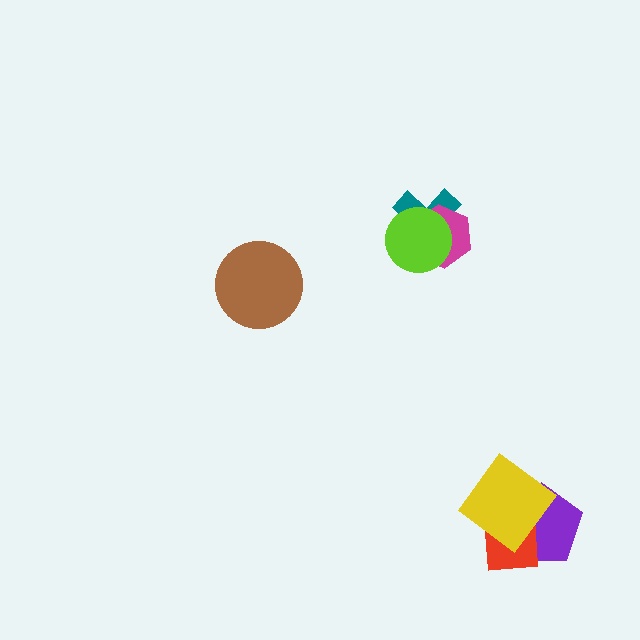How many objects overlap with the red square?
2 objects overlap with the red square.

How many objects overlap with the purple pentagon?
2 objects overlap with the purple pentagon.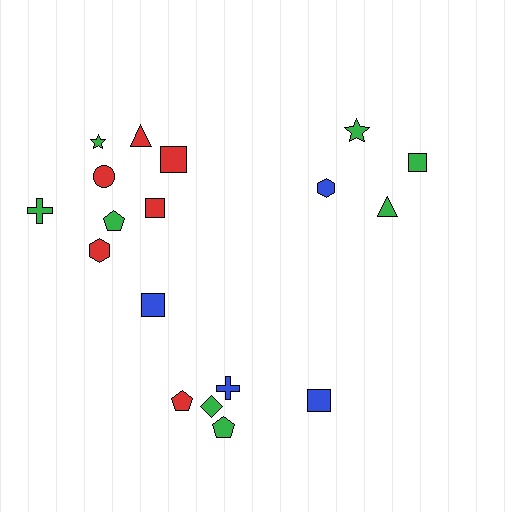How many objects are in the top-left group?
There are 8 objects.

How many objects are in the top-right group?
There are 4 objects.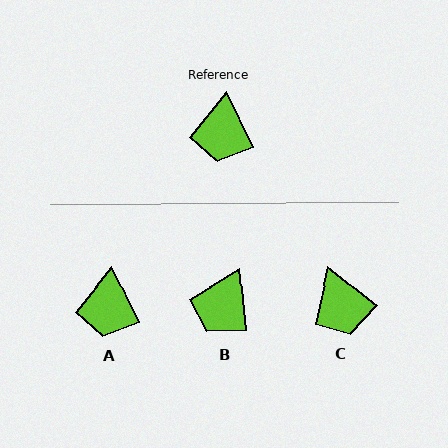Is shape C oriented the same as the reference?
No, it is off by about 25 degrees.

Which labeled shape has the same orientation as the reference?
A.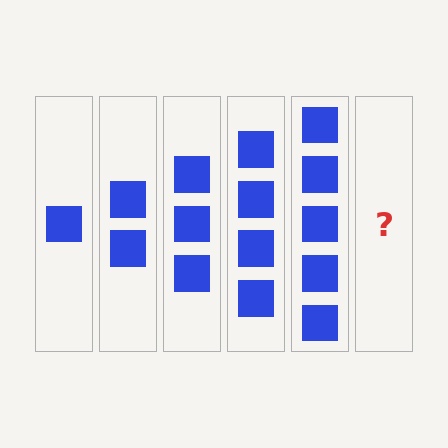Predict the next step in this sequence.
The next step is 6 squares.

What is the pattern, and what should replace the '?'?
The pattern is that each step adds one more square. The '?' should be 6 squares.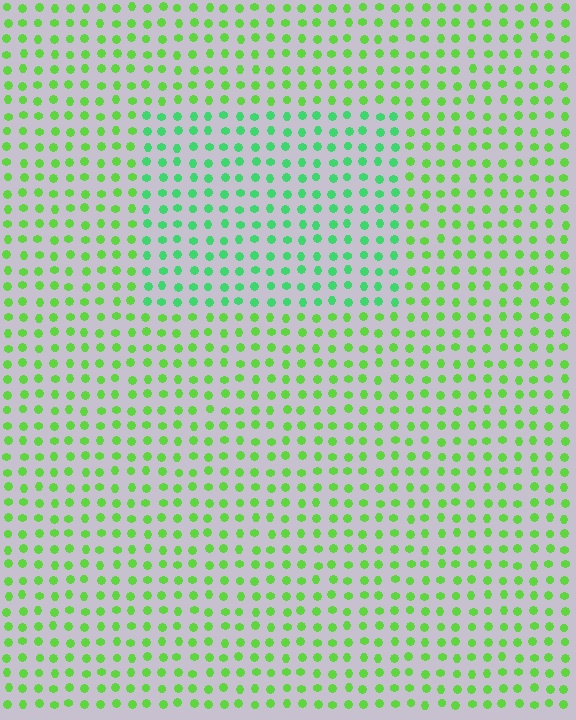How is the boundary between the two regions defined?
The boundary is defined purely by a slight shift in hue (about 31 degrees). Spacing, size, and orientation are identical on both sides.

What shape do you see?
I see a rectangle.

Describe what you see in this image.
The image is filled with small lime elements in a uniform arrangement. A rectangle-shaped region is visible where the elements are tinted to a slightly different hue, forming a subtle color boundary.